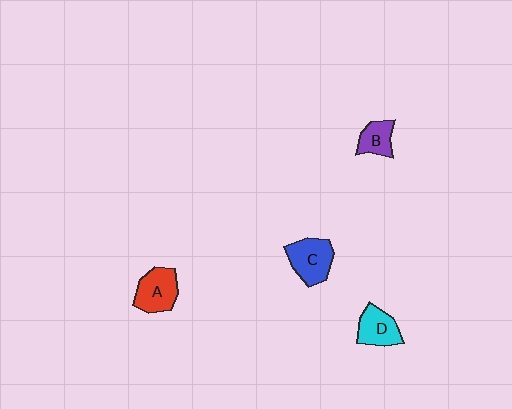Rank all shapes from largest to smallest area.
From largest to smallest: C (blue), A (red), D (cyan), B (purple).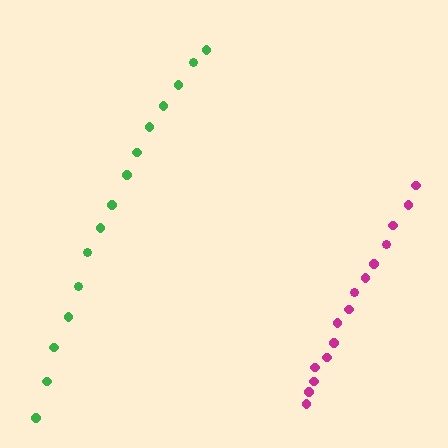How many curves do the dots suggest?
There are 2 distinct paths.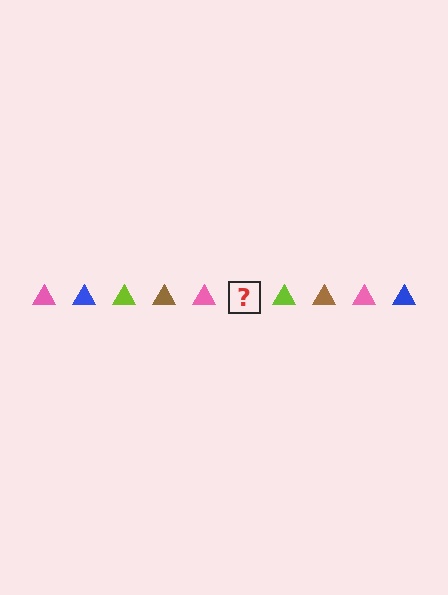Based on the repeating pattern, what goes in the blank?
The blank should be a blue triangle.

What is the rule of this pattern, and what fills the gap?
The rule is that the pattern cycles through pink, blue, lime, brown triangles. The gap should be filled with a blue triangle.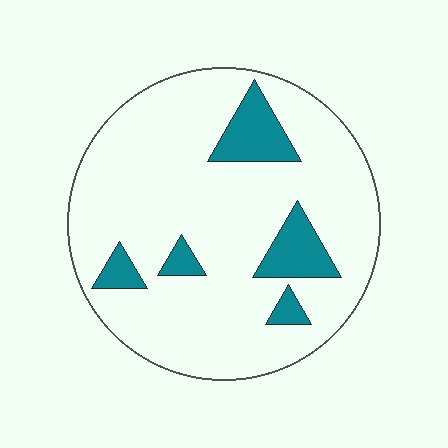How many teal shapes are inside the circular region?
5.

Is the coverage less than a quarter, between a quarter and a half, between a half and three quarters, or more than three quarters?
Less than a quarter.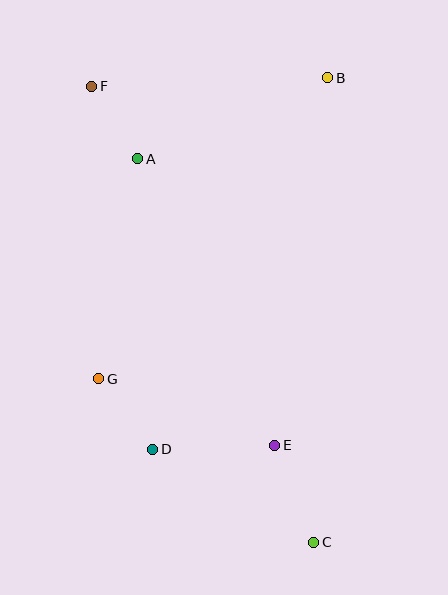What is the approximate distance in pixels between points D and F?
The distance between D and F is approximately 368 pixels.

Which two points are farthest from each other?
Points C and F are farthest from each other.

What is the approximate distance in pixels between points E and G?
The distance between E and G is approximately 188 pixels.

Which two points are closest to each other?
Points A and F are closest to each other.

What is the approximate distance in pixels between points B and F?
The distance between B and F is approximately 236 pixels.